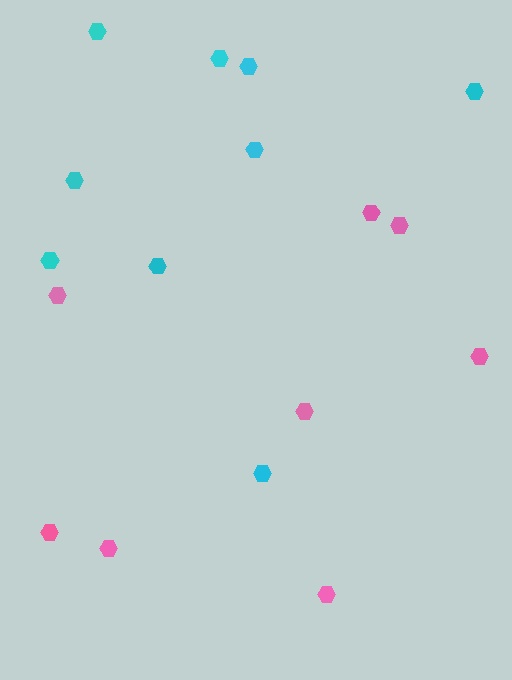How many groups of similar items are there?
There are 2 groups: one group of pink hexagons (8) and one group of cyan hexagons (9).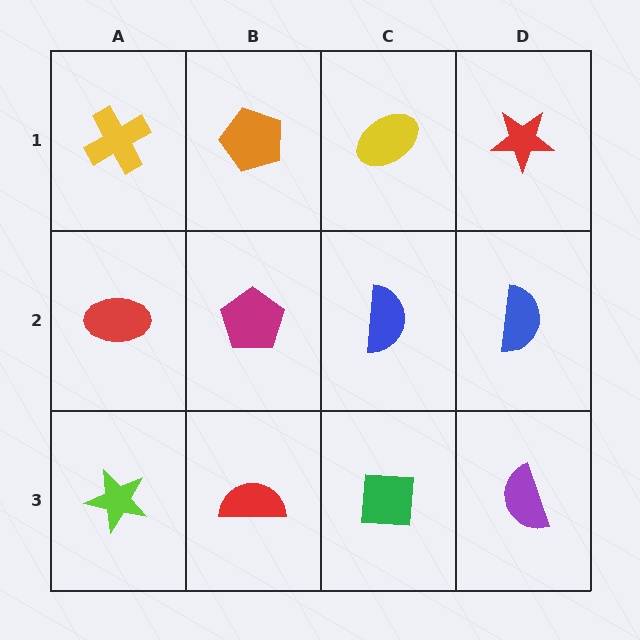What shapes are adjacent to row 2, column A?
A yellow cross (row 1, column A), a lime star (row 3, column A), a magenta pentagon (row 2, column B).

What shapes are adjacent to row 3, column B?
A magenta pentagon (row 2, column B), a lime star (row 3, column A), a green square (row 3, column C).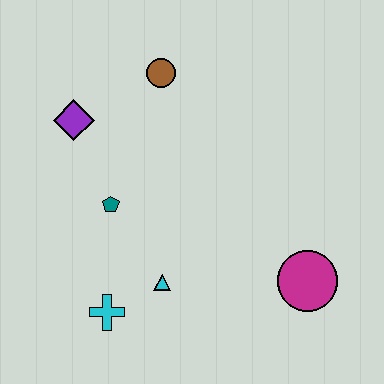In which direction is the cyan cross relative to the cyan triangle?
The cyan cross is to the left of the cyan triangle.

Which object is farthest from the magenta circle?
The purple diamond is farthest from the magenta circle.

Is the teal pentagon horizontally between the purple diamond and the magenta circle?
Yes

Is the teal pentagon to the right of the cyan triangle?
No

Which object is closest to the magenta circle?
The cyan triangle is closest to the magenta circle.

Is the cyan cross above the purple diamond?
No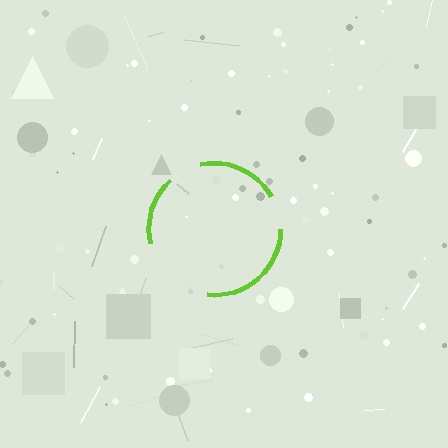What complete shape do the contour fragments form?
The contour fragments form a circle.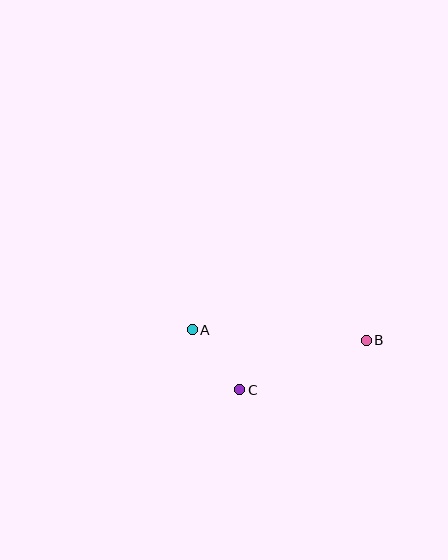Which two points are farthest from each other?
Points A and B are farthest from each other.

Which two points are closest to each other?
Points A and C are closest to each other.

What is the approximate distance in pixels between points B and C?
The distance between B and C is approximately 136 pixels.